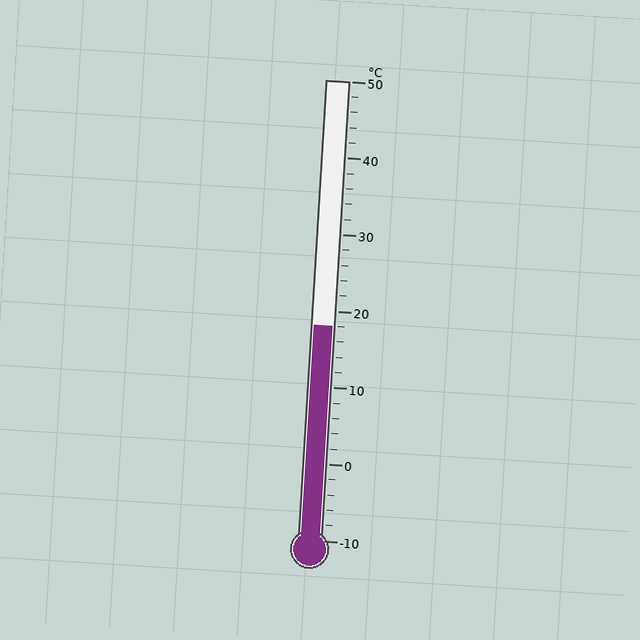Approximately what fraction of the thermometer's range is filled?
The thermometer is filled to approximately 45% of its range.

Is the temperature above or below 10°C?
The temperature is above 10°C.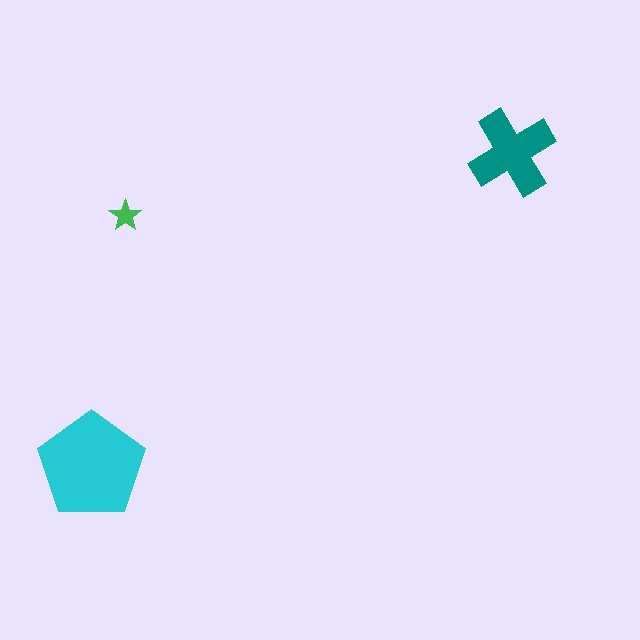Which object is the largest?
The cyan pentagon.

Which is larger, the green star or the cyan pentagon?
The cyan pentagon.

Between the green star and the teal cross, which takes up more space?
The teal cross.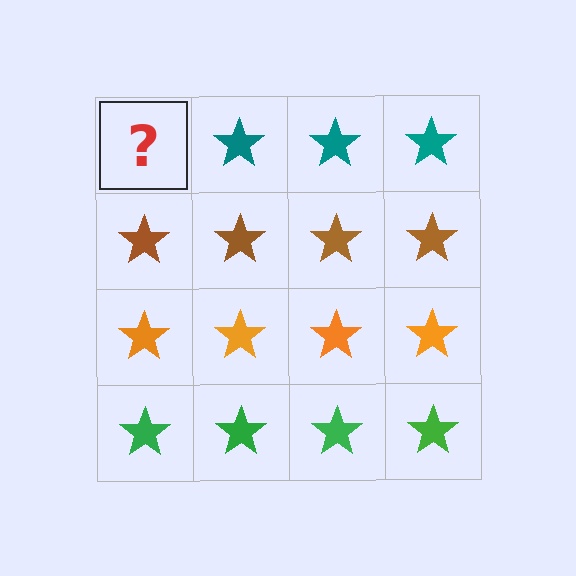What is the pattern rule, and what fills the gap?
The rule is that each row has a consistent color. The gap should be filled with a teal star.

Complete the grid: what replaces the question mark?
The question mark should be replaced with a teal star.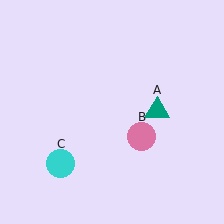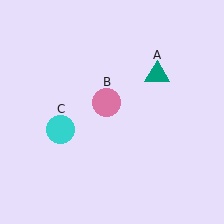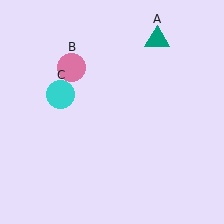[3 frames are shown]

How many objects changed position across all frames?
3 objects changed position: teal triangle (object A), pink circle (object B), cyan circle (object C).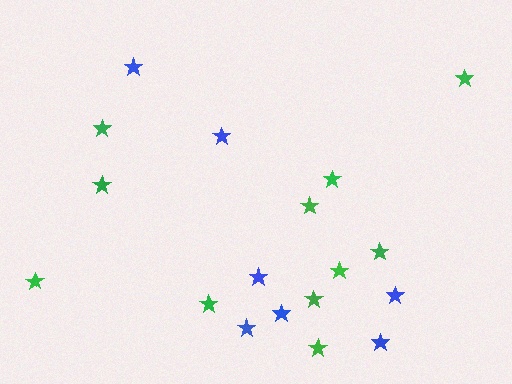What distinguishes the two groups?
There are 2 groups: one group of green stars (11) and one group of blue stars (7).